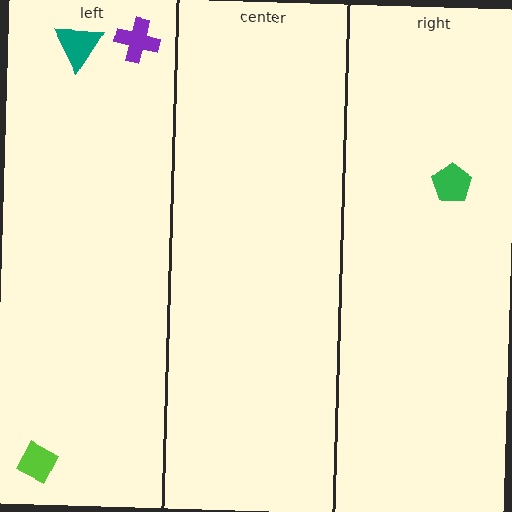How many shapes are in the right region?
1.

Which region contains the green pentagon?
The right region.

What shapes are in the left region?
The teal triangle, the lime diamond, the purple cross.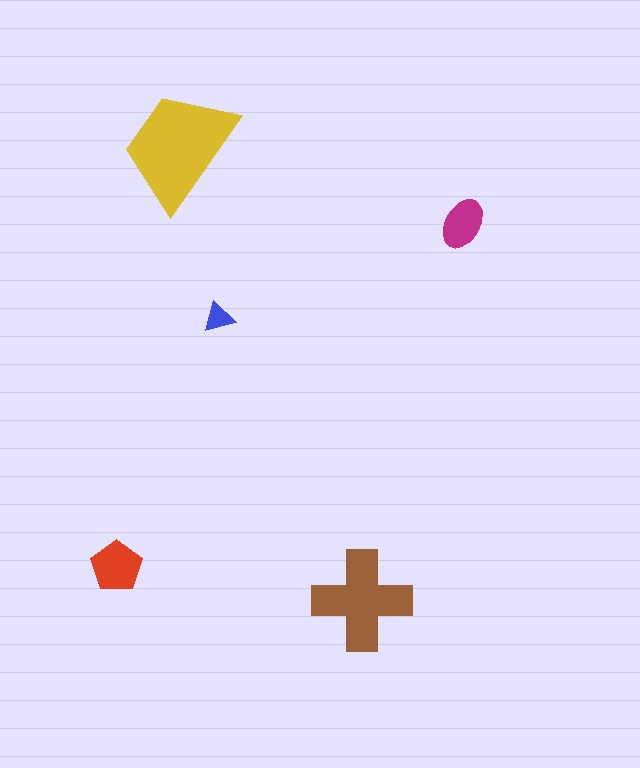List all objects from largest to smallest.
The yellow trapezoid, the brown cross, the red pentagon, the magenta ellipse, the blue triangle.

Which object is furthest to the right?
The magenta ellipse is rightmost.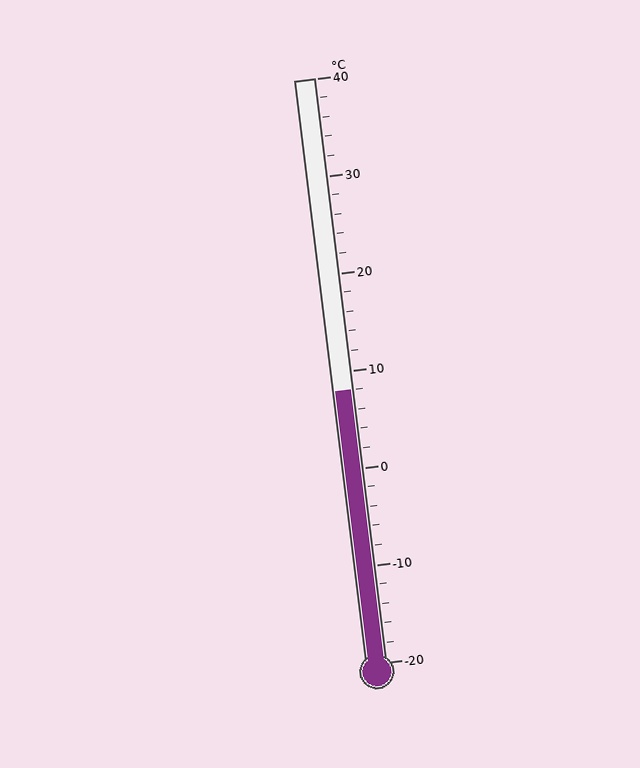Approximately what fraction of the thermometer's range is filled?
The thermometer is filled to approximately 45% of its range.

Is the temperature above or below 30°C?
The temperature is below 30°C.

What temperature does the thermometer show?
The thermometer shows approximately 8°C.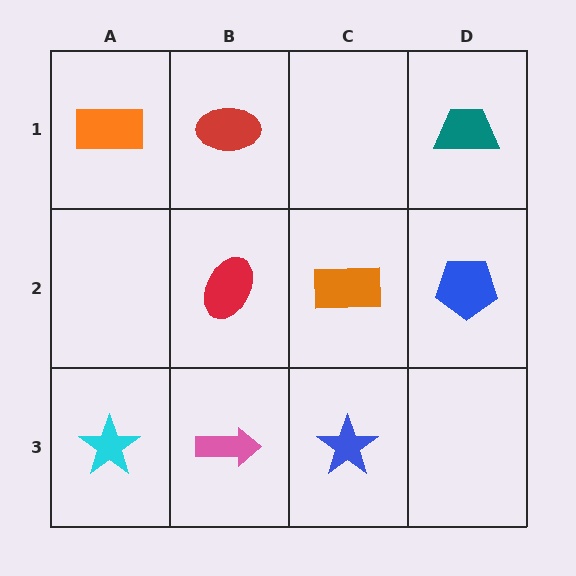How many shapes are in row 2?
3 shapes.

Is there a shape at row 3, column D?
No, that cell is empty.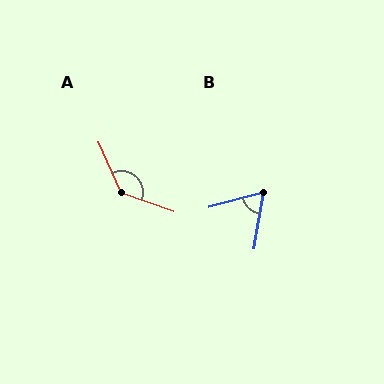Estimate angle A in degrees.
Approximately 134 degrees.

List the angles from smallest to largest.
B (66°), A (134°).